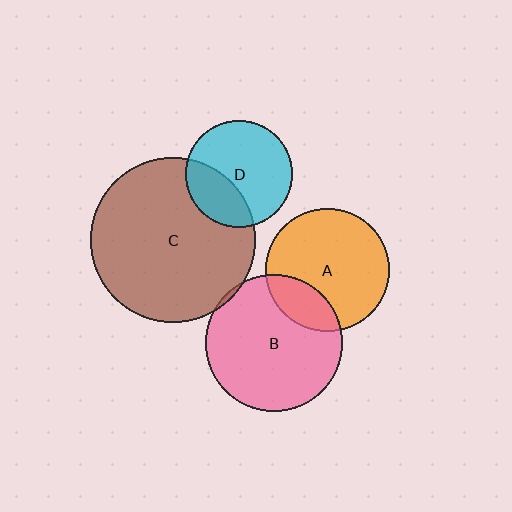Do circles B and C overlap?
Yes.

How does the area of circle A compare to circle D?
Approximately 1.3 times.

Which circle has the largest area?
Circle C (brown).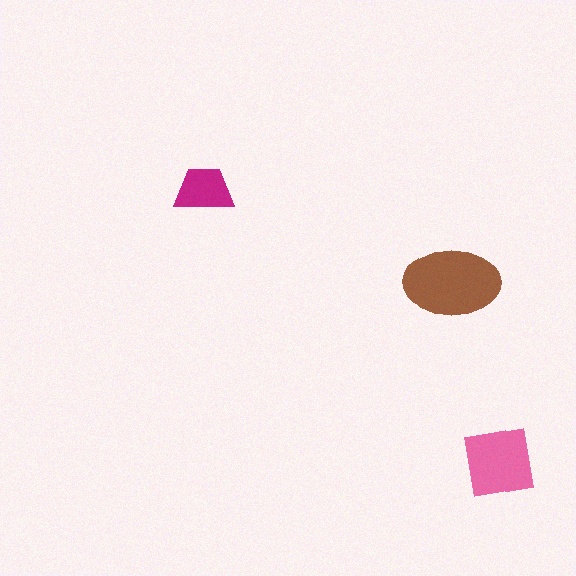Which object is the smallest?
The magenta trapezoid.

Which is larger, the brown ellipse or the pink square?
The brown ellipse.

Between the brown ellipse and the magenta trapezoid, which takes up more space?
The brown ellipse.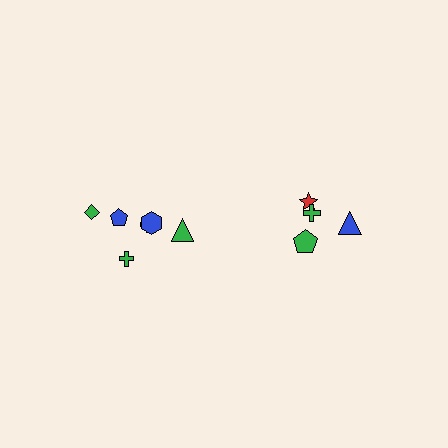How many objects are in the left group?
There are 6 objects.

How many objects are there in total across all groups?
There are 10 objects.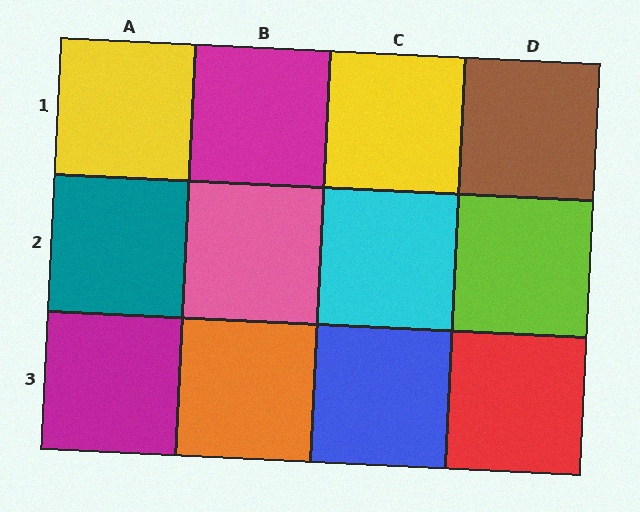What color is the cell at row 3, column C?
Blue.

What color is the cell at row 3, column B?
Orange.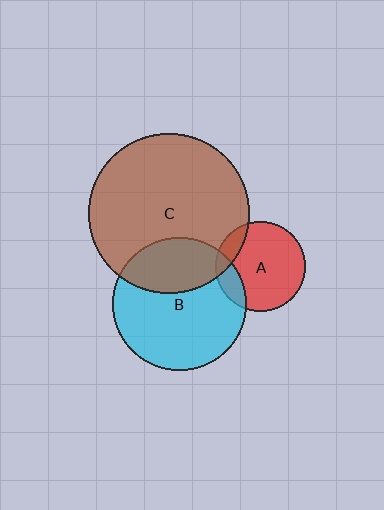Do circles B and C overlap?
Yes.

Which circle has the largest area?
Circle C (brown).